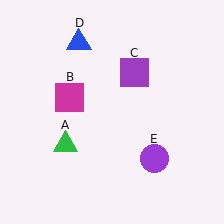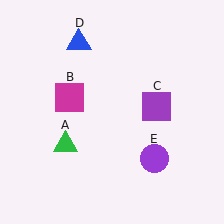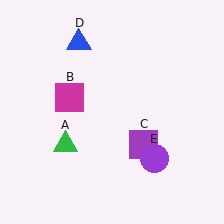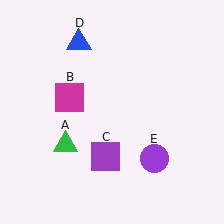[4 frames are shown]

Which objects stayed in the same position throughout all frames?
Green triangle (object A) and magenta square (object B) and blue triangle (object D) and purple circle (object E) remained stationary.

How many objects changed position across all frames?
1 object changed position: purple square (object C).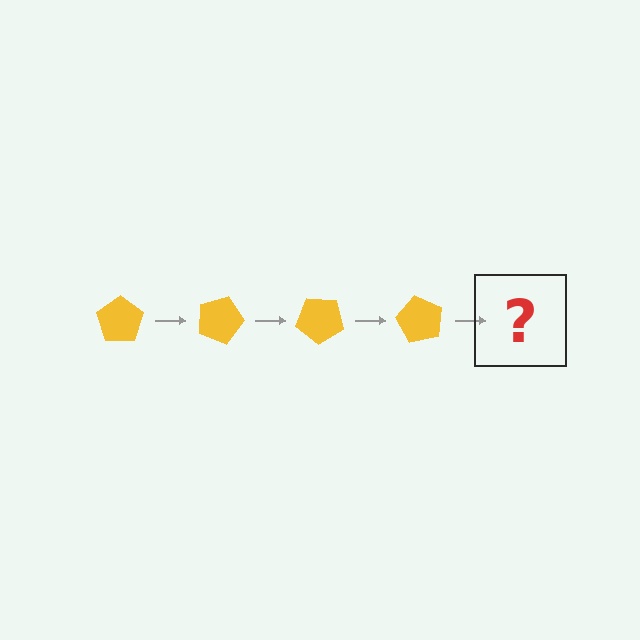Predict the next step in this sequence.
The next step is a yellow pentagon rotated 80 degrees.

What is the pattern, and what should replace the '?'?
The pattern is that the pentagon rotates 20 degrees each step. The '?' should be a yellow pentagon rotated 80 degrees.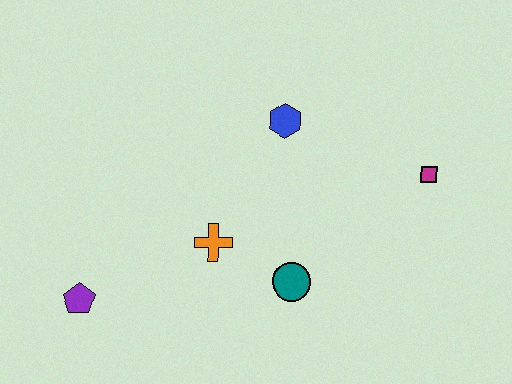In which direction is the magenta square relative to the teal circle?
The magenta square is to the right of the teal circle.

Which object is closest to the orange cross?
The teal circle is closest to the orange cross.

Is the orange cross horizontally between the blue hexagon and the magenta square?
No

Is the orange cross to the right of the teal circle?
No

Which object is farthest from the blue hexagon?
The purple pentagon is farthest from the blue hexagon.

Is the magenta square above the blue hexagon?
No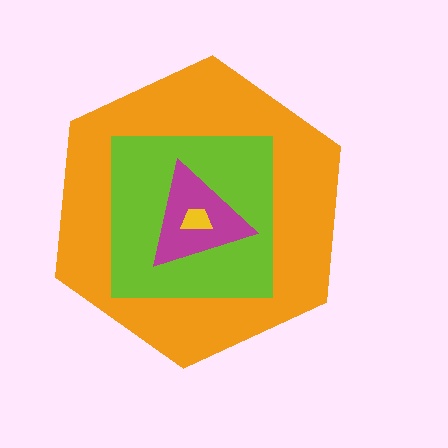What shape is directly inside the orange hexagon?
The lime square.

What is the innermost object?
The yellow trapezoid.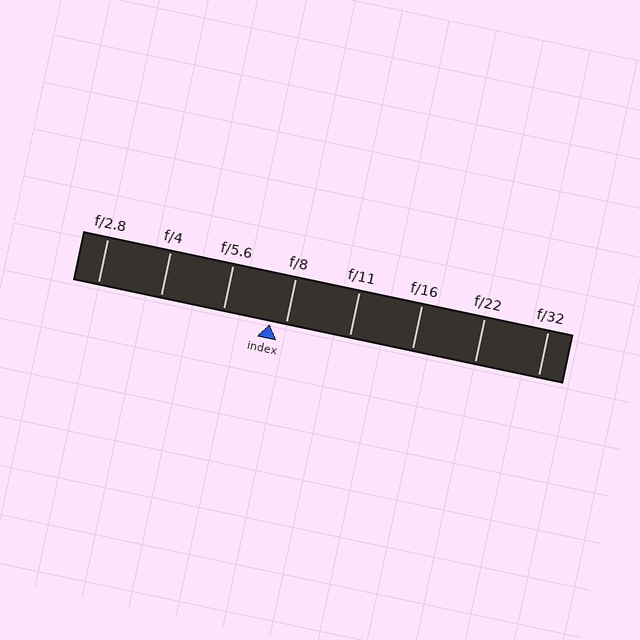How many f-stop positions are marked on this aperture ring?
There are 8 f-stop positions marked.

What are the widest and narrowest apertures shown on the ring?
The widest aperture shown is f/2.8 and the narrowest is f/32.